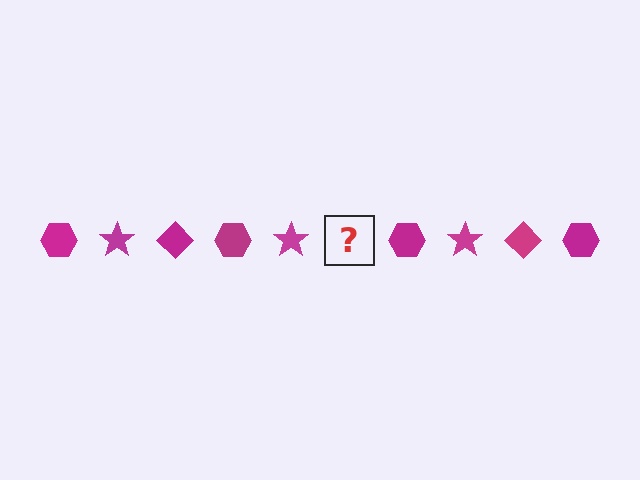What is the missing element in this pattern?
The missing element is a magenta diamond.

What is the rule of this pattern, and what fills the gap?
The rule is that the pattern cycles through hexagon, star, diamond shapes in magenta. The gap should be filled with a magenta diamond.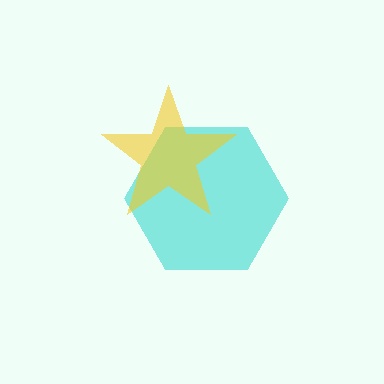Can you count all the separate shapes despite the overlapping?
Yes, there are 2 separate shapes.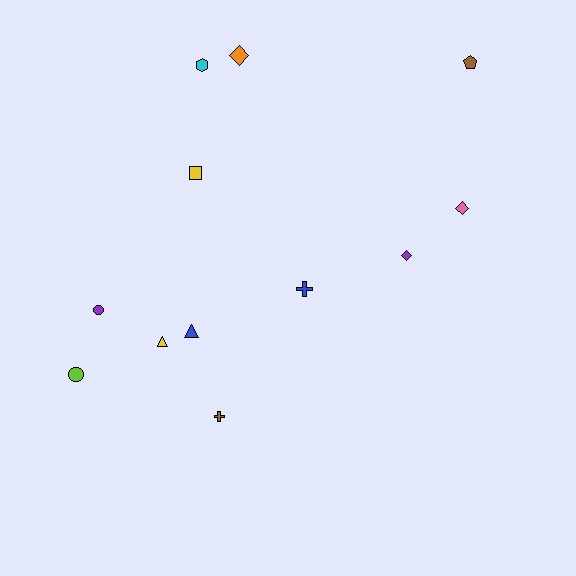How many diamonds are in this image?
There are 3 diamonds.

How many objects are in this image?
There are 12 objects.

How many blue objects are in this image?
There are 2 blue objects.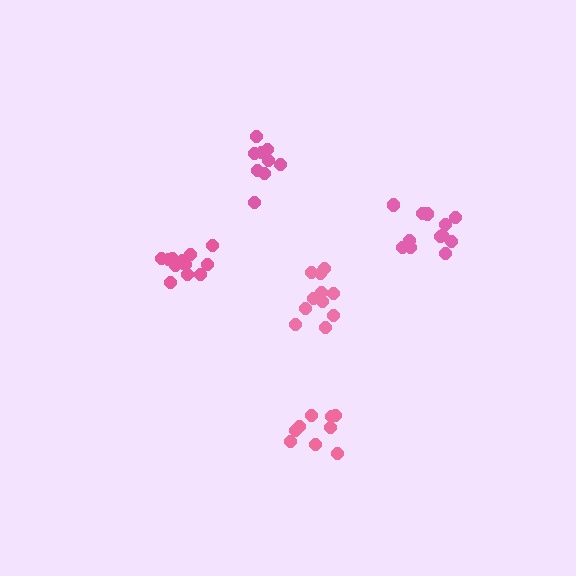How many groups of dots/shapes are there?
There are 5 groups.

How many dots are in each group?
Group 1: 13 dots, Group 2: 9 dots, Group 3: 9 dots, Group 4: 13 dots, Group 5: 11 dots (55 total).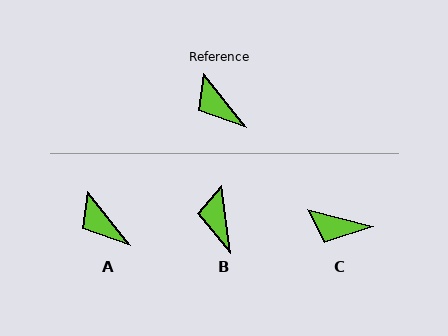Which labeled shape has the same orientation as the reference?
A.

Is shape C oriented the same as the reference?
No, it is off by about 37 degrees.